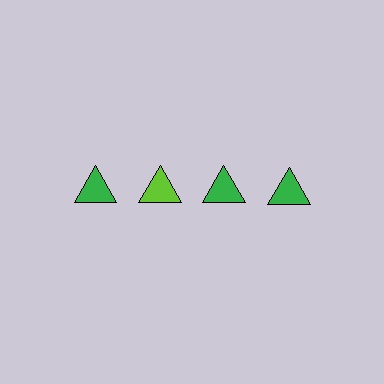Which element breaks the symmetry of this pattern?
The lime triangle in the top row, second from left column breaks the symmetry. All other shapes are green triangles.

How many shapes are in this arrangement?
There are 4 shapes arranged in a grid pattern.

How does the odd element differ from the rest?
It has a different color: lime instead of green.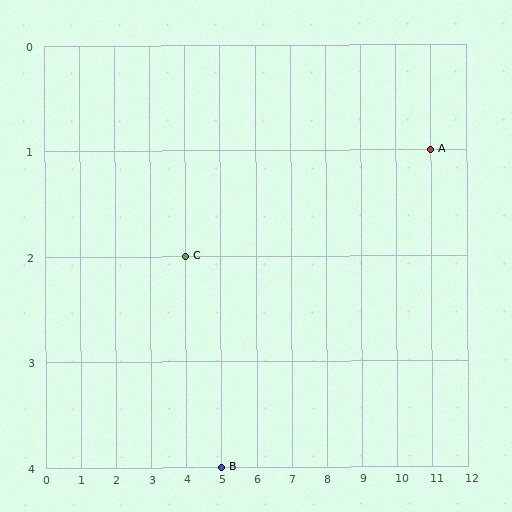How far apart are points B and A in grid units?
Points B and A are 6 columns and 3 rows apart (about 6.7 grid units diagonally).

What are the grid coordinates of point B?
Point B is at grid coordinates (5, 4).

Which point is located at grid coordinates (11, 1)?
Point A is at (11, 1).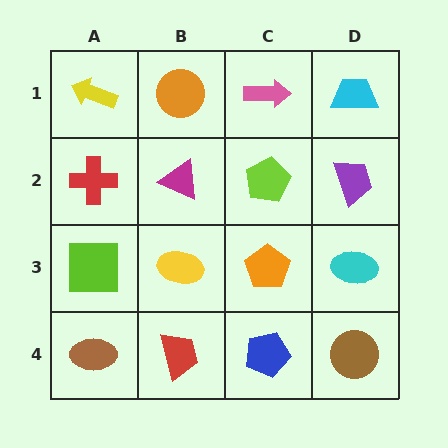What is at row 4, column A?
A brown ellipse.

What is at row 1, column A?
A yellow arrow.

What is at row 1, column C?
A pink arrow.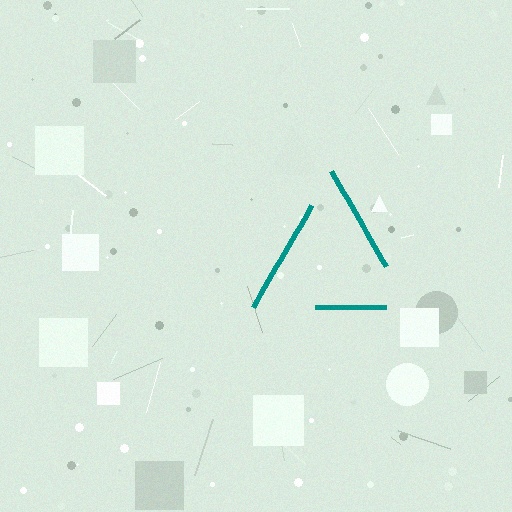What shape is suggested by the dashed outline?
The dashed outline suggests a triangle.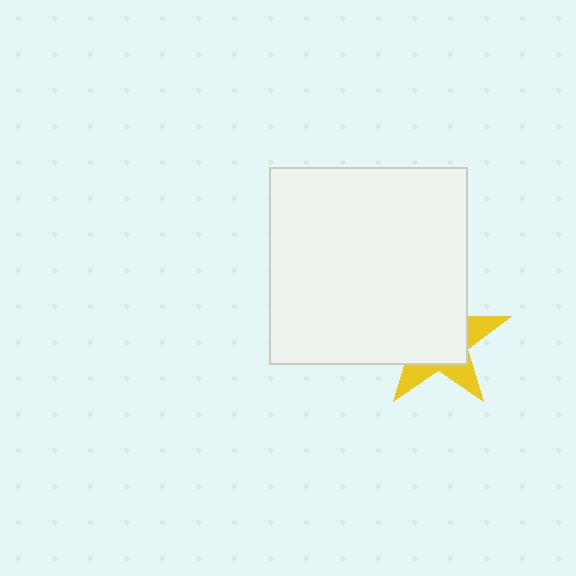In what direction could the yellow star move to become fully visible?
The yellow star could move toward the lower-right. That would shift it out from behind the white square entirely.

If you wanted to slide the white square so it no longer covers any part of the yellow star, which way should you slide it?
Slide it toward the upper-left — that is the most direct way to separate the two shapes.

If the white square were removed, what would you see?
You would see the complete yellow star.